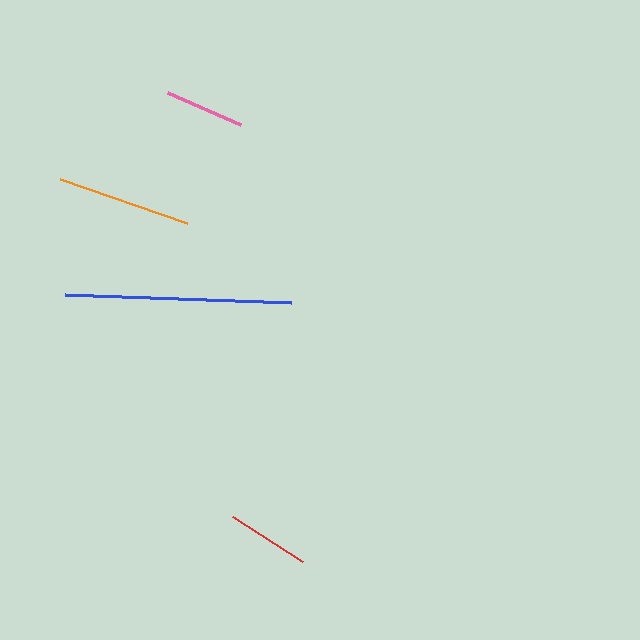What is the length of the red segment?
The red segment is approximately 84 pixels long.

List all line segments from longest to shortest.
From longest to shortest: blue, orange, red, pink.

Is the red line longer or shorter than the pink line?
The red line is longer than the pink line.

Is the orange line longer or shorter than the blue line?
The blue line is longer than the orange line.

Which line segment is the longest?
The blue line is the longest at approximately 226 pixels.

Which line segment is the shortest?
The pink line is the shortest at approximately 80 pixels.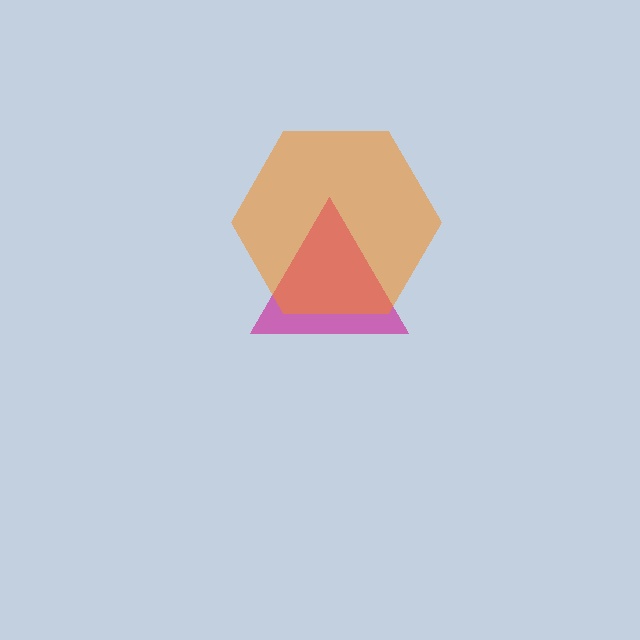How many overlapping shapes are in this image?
There are 2 overlapping shapes in the image.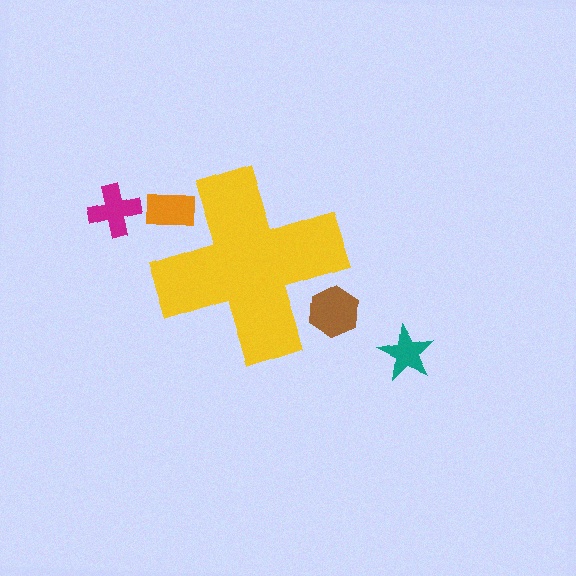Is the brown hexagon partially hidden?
Yes, the brown hexagon is partially hidden behind the yellow cross.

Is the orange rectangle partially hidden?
Yes, the orange rectangle is partially hidden behind the yellow cross.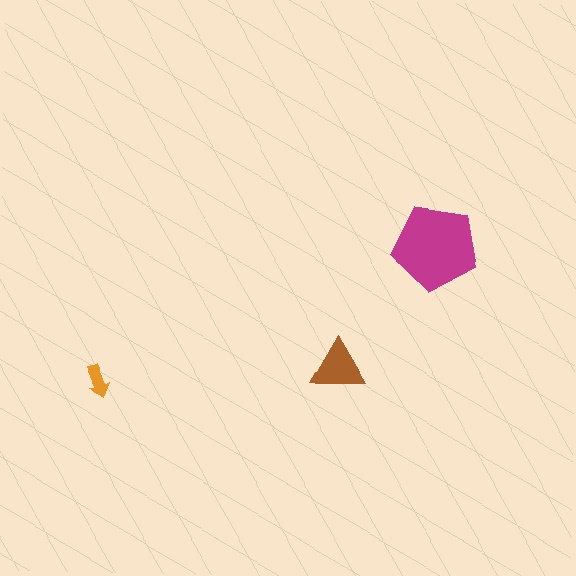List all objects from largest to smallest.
The magenta pentagon, the brown triangle, the orange arrow.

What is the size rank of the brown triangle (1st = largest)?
2nd.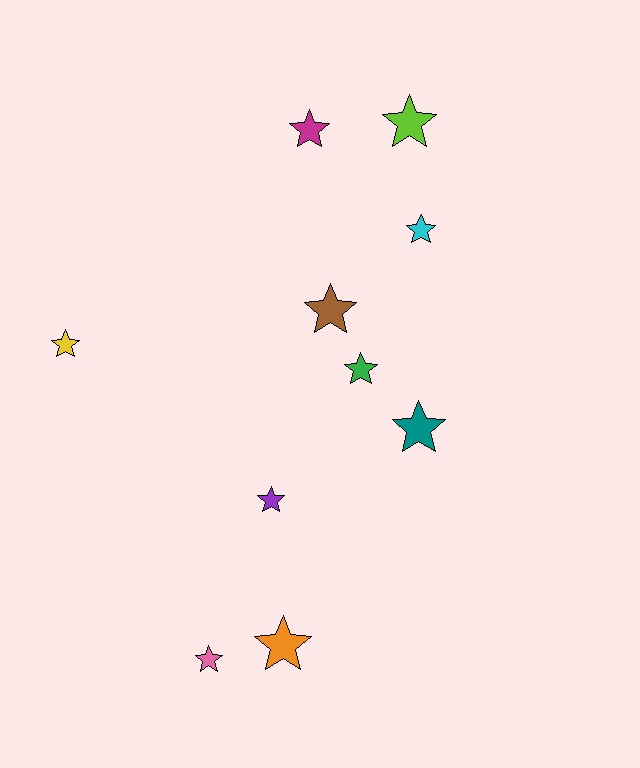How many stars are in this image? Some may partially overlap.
There are 10 stars.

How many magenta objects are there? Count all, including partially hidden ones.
There is 1 magenta object.